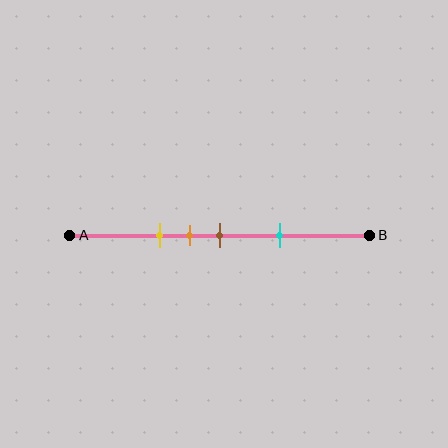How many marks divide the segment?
There are 4 marks dividing the segment.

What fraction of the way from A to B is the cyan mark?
The cyan mark is approximately 70% (0.7) of the way from A to B.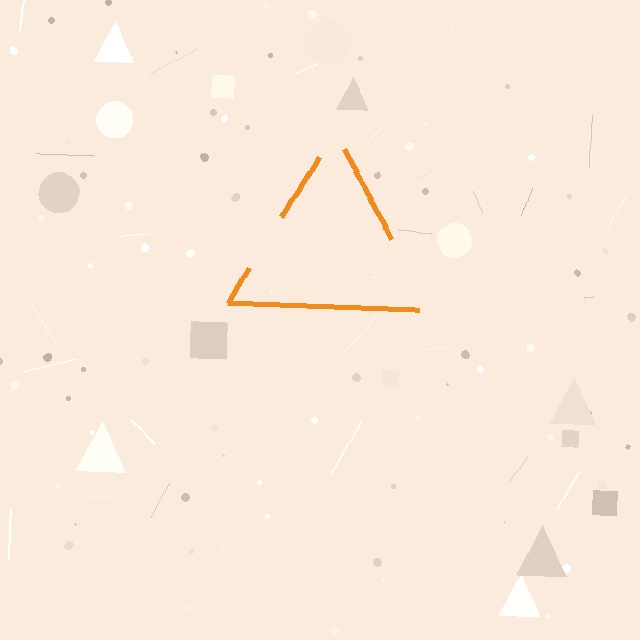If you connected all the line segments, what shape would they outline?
They would outline a triangle.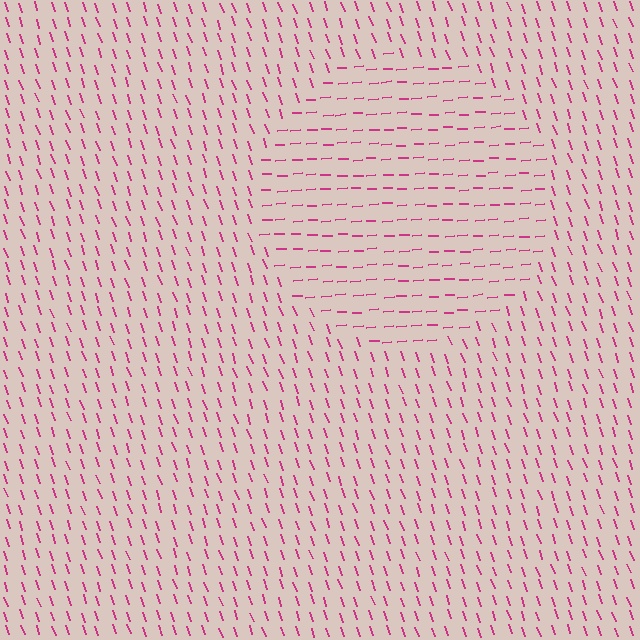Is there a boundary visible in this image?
Yes, there is a texture boundary formed by a change in line orientation.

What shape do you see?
I see a circle.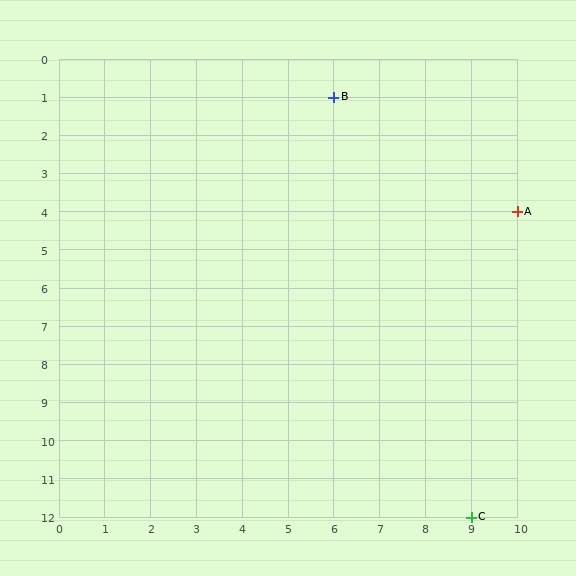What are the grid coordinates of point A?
Point A is at grid coordinates (10, 4).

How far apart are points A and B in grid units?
Points A and B are 4 columns and 3 rows apart (about 5.0 grid units diagonally).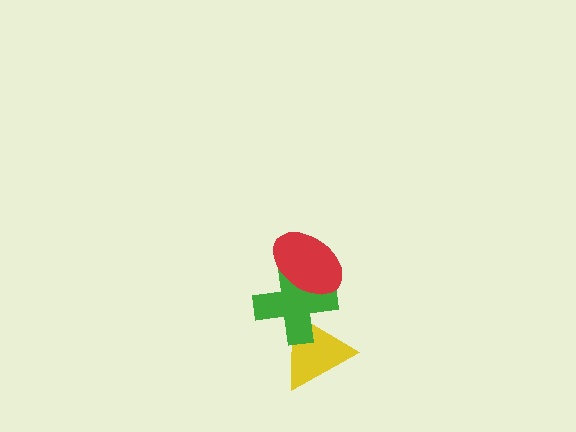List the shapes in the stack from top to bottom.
From top to bottom: the red ellipse, the green cross, the yellow triangle.